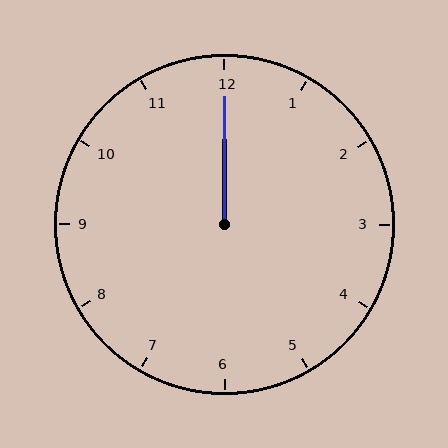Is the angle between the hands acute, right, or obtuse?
It is acute.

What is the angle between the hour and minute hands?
Approximately 0 degrees.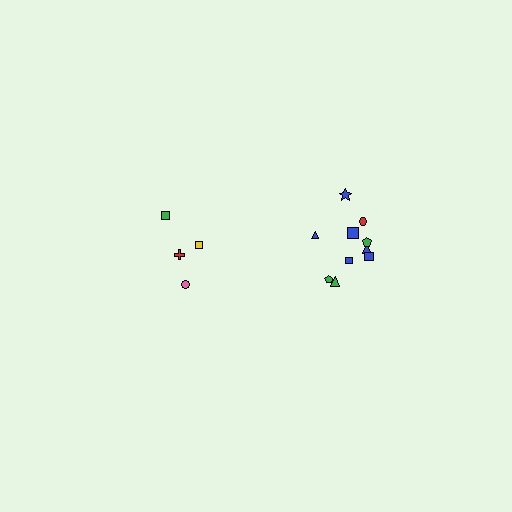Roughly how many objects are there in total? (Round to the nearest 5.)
Roughly 15 objects in total.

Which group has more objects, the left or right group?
The right group.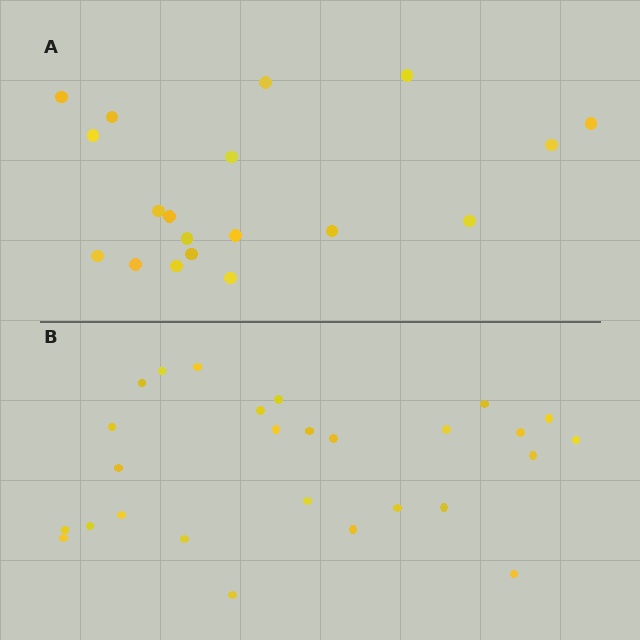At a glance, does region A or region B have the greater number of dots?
Region B (the bottom region) has more dots.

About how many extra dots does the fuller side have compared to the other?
Region B has roughly 8 or so more dots than region A.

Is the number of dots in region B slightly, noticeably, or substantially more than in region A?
Region B has noticeably more, but not dramatically so. The ratio is roughly 1.4 to 1.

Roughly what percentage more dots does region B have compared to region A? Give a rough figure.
About 40% more.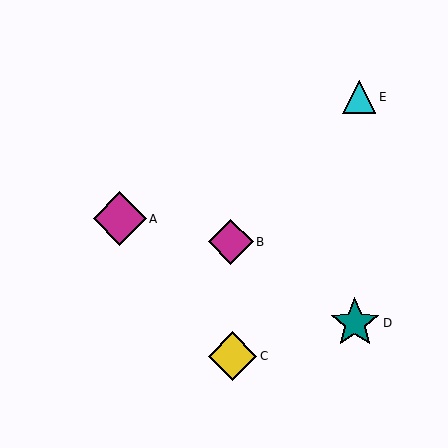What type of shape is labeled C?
Shape C is a yellow diamond.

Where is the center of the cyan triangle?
The center of the cyan triangle is at (359, 97).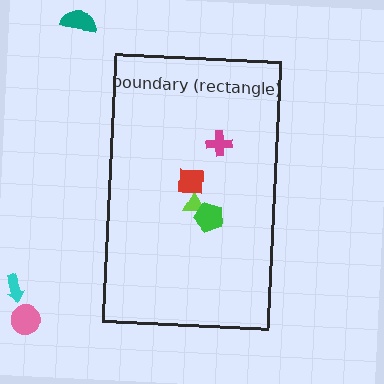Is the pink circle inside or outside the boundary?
Outside.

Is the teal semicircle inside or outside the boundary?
Outside.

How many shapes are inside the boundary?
4 inside, 3 outside.